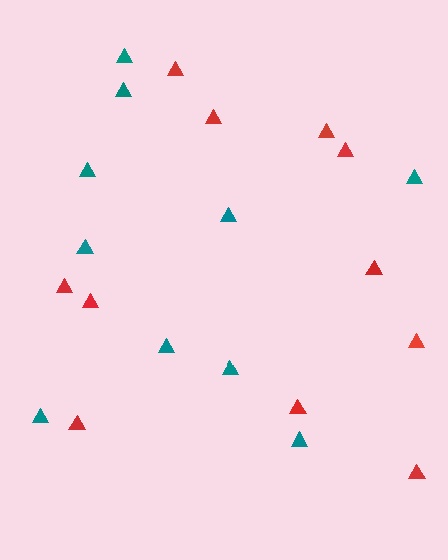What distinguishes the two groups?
There are 2 groups: one group of teal triangles (10) and one group of red triangles (11).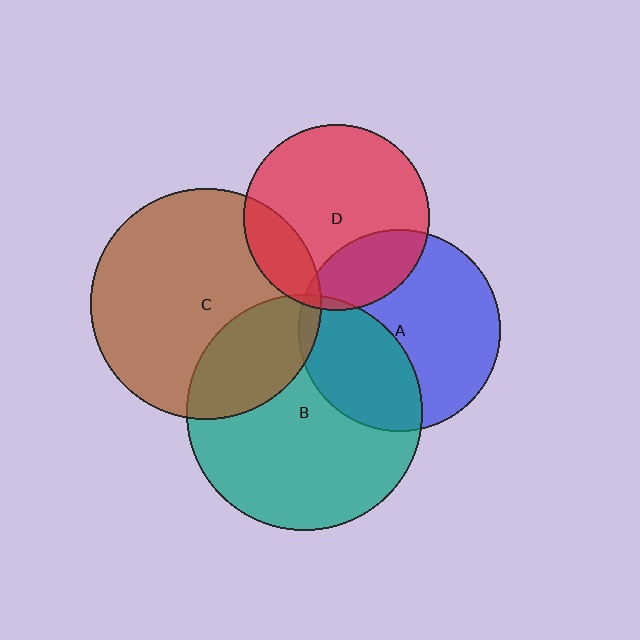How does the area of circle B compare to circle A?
Approximately 1.4 times.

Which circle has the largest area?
Circle B (teal).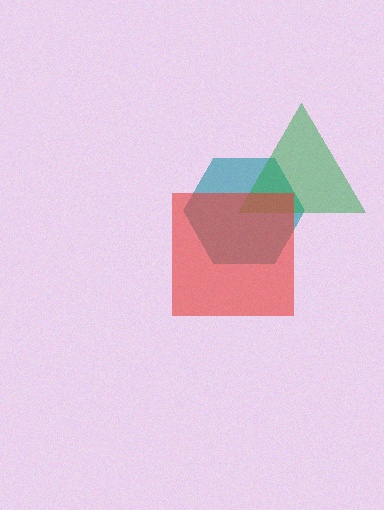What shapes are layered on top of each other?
The layered shapes are: a teal hexagon, a green triangle, a red square.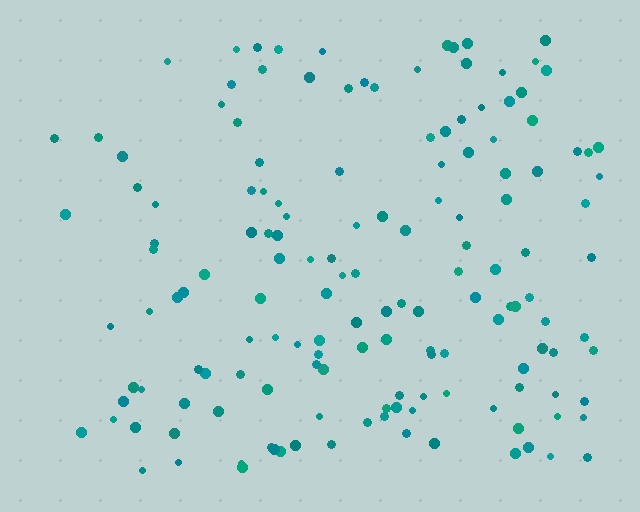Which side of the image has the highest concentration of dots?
The right.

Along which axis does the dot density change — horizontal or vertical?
Horizontal.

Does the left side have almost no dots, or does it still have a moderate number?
Still a moderate number, just noticeably fewer than the right.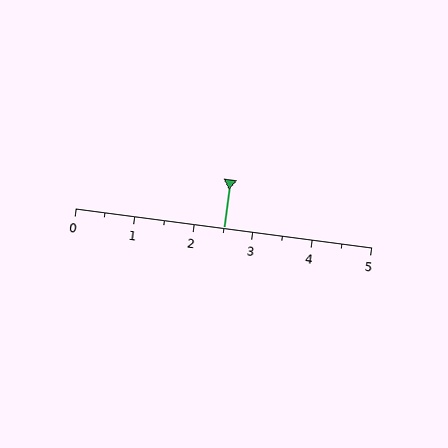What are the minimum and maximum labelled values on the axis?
The axis runs from 0 to 5.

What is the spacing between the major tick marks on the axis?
The major ticks are spaced 1 apart.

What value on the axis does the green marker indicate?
The marker indicates approximately 2.5.